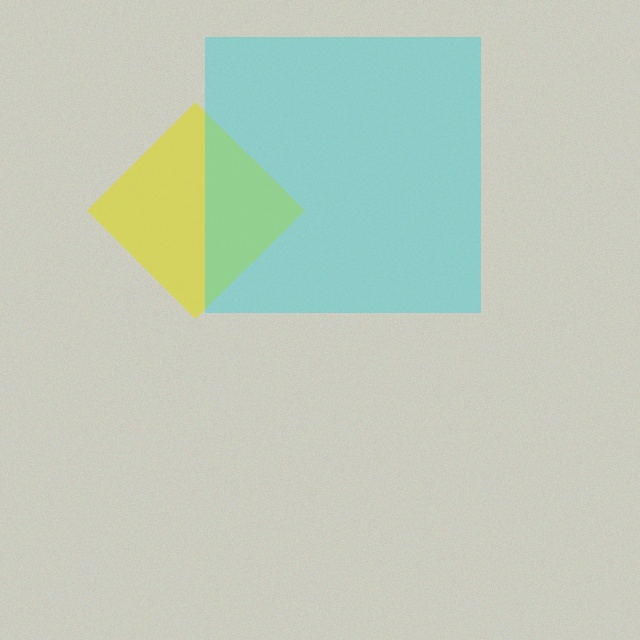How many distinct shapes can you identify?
There are 2 distinct shapes: a yellow diamond, a cyan square.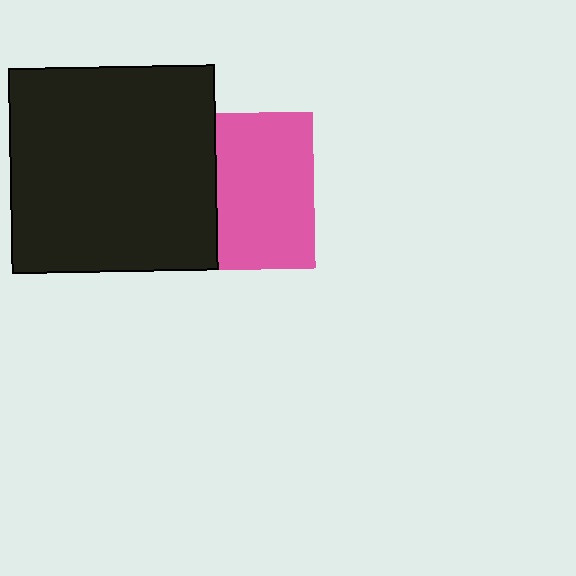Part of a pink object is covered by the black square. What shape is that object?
It is a square.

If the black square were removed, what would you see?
You would see the complete pink square.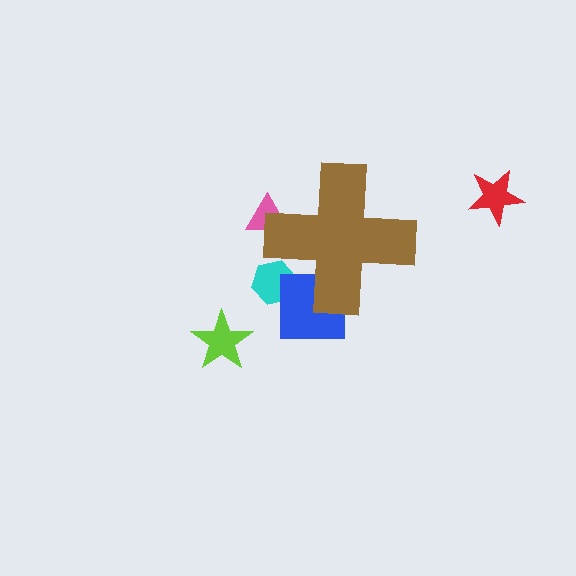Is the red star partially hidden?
No, the red star is fully visible.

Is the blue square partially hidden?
Yes, the blue square is partially hidden behind the brown cross.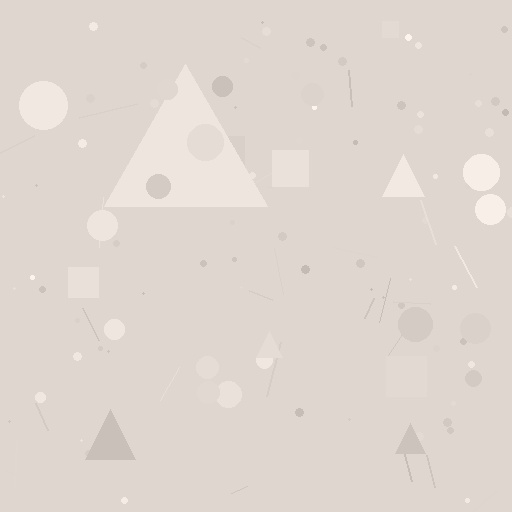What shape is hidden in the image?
A triangle is hidden in the image.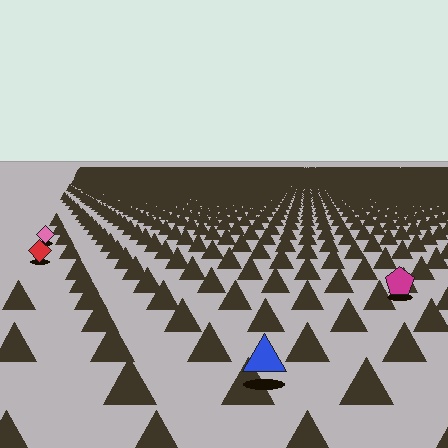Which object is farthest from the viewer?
The pink diamond is farthest from the viewer. It appears smaller and the ground texture around it is denser.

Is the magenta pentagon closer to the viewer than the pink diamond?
Yes. The magenta pentagon is closer — you can tell from the texture gradient: the ground texture is coarser near it.